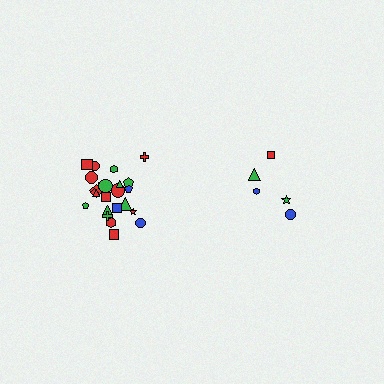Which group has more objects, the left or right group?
The left group.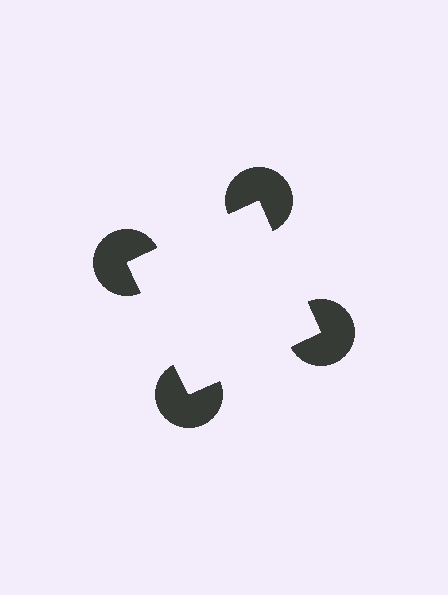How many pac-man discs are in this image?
There are 4 — one at each vertex of the illusory square.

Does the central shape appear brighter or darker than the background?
It typically appears slightly brighter than the background, even though no actual brightness change is drawn.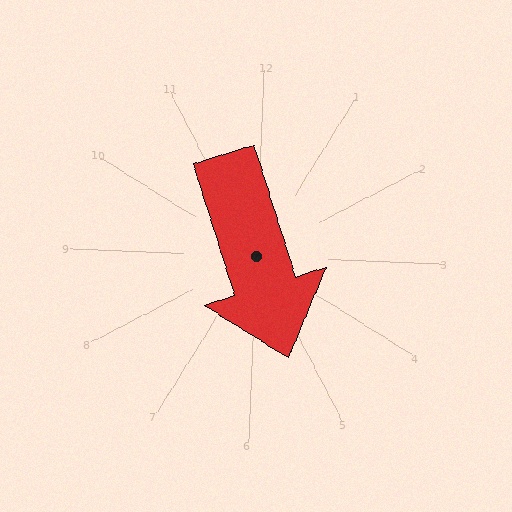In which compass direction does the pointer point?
South.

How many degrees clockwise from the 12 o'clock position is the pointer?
Approximately 160 degrees.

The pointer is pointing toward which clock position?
Roughly 5 o'clock.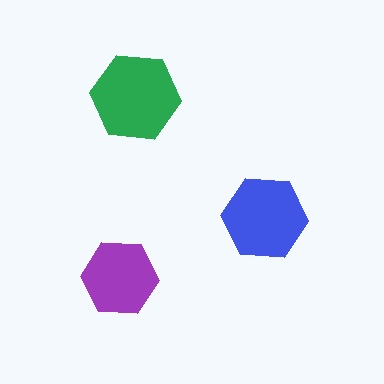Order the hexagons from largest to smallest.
the green one, the blue one, the purple one.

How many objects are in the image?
There are 3 objects in the image.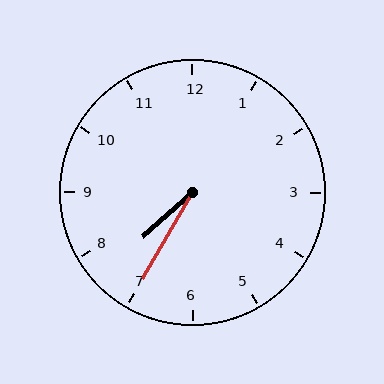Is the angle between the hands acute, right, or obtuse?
It is acute.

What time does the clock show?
7:35.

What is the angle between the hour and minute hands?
Approximately 18 degrees.